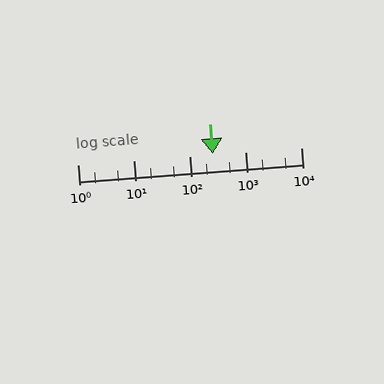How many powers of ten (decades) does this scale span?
The scale spans 4 decades, from 1 to 10000.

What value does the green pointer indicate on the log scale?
The pointer indicates approximately 260.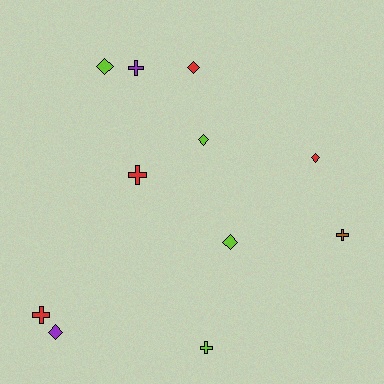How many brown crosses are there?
There is 1 brown cross.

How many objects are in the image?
There are 11 objects.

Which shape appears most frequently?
Diamond, with 6 objects.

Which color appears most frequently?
Lime, with 4 objects.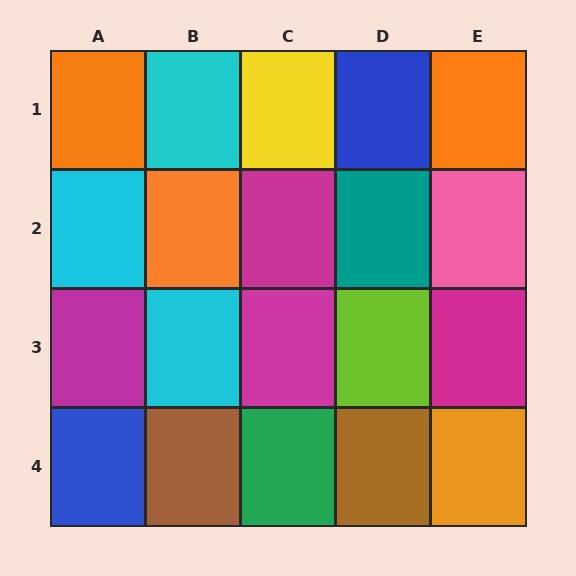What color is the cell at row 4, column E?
Orange.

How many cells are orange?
4 cells are orange.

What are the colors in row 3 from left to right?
Magenta, cyan, magenta, lime, magenta.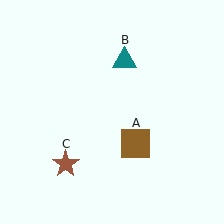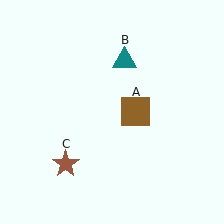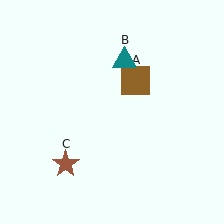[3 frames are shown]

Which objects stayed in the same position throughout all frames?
Teal triangle (object B) and brown star (object C) remained stationary.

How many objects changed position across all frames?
1 object changed position: brown square (object A).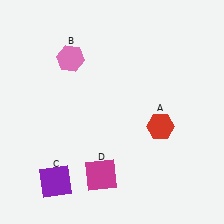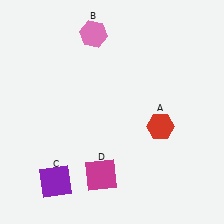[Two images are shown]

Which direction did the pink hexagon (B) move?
The pink hexagon (B) moved up.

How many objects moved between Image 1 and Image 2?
1 object moved between the two images.